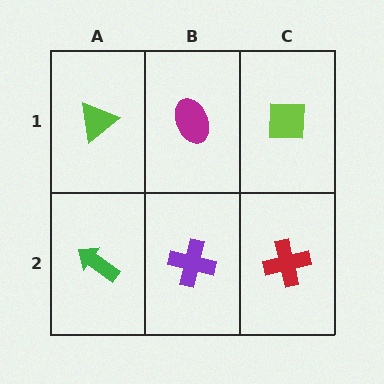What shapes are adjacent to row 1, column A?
A green arrow (row 2, column A), a magenta ellipse (row 1, column B).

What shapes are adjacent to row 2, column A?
A lime triangle (row 1, column A), a purple cross (row 2, column B).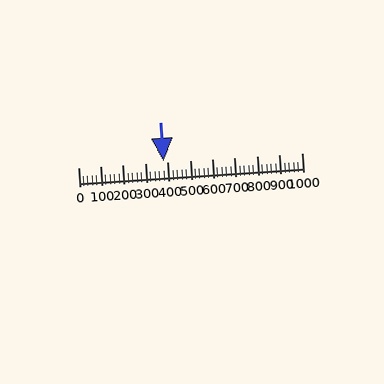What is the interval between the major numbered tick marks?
The major tick marks are spaced 100 units apart.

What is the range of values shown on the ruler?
The ruler shows values from 0 to 1000.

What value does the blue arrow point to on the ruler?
The blue arrow points to approximately 381.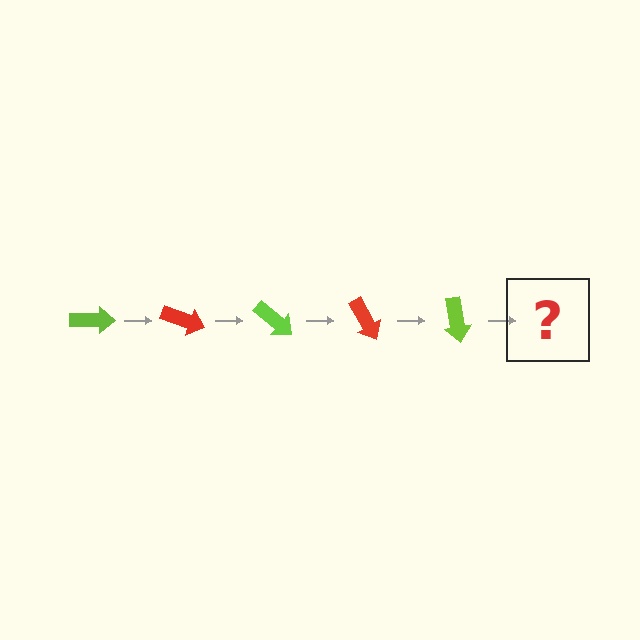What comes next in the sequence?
The next element should be a red arrow, rotated 100 degrees from the start.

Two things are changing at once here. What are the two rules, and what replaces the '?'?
The two rules are that it rotates 20 degrees each step and the color cycles through lime and red. The '?' should be a red arrow, rotated 100 degrees from the start.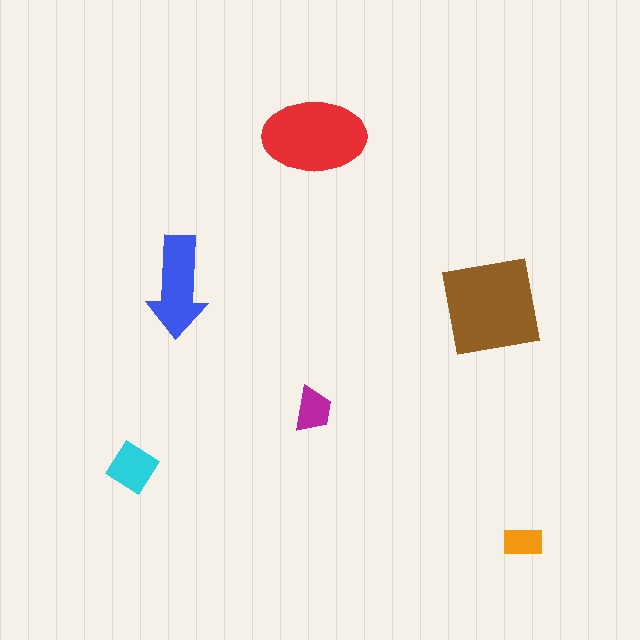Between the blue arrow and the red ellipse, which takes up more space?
The red ellipse.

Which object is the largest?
The brown square.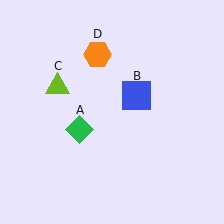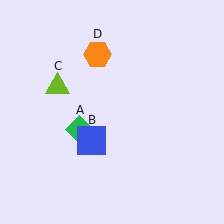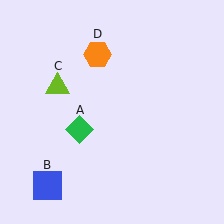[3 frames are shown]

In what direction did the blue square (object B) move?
The blue square (object B) moved down and to the left.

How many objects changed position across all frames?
1 object changed position: blue square (object B).